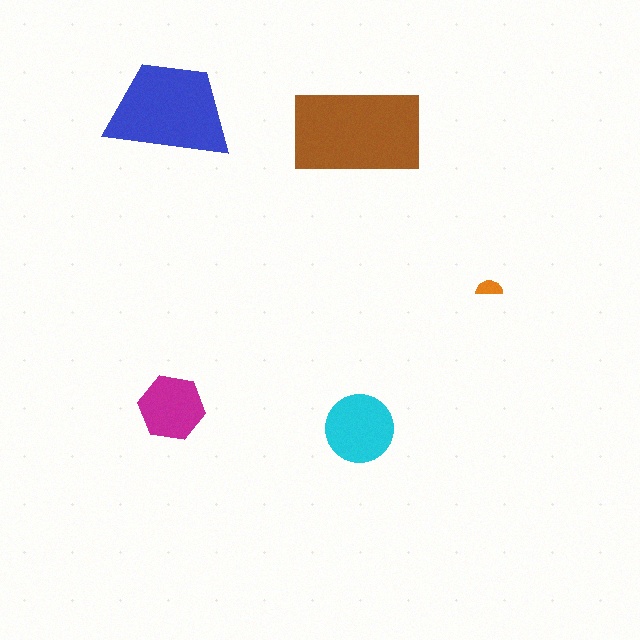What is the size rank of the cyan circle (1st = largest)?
3rd.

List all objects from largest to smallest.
The brown rectangle, the blue trapezoid, the cyan circle, the magenta hexagon, the orange semicircle.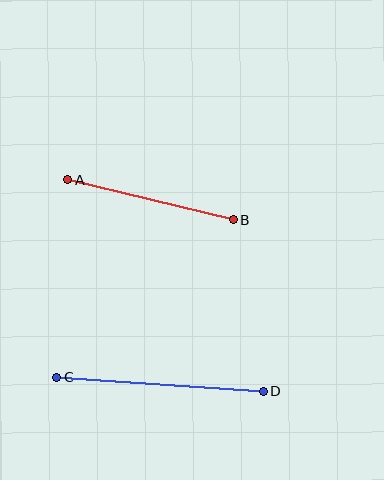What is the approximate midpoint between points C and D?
The midpoint is at approximately (160, 384) pixels.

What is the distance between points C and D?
The distance is approximately 207 pixels.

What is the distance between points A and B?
The distance is approximately 170 pixels.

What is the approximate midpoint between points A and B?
The midpoint is at approximately (150, 200) pixels.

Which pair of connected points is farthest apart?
Points C and D are farthest apart.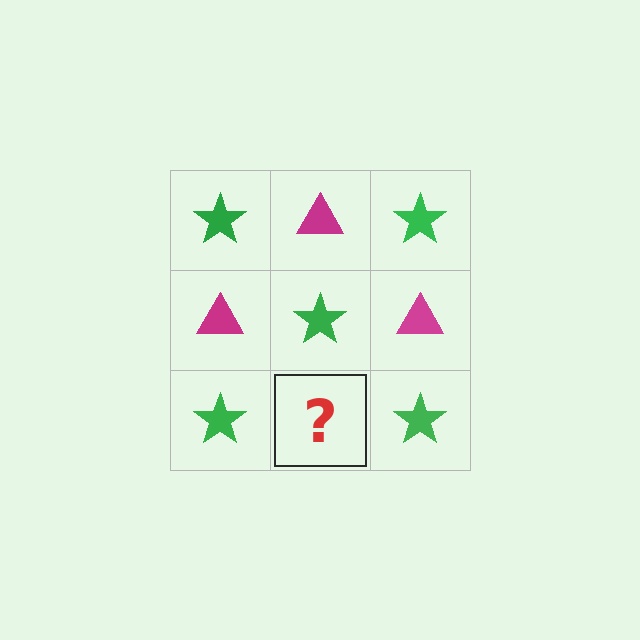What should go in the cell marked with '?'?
The missing cell should contain a magenta triangle.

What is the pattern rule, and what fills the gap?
The rule is that it alternates green star and magenta triangle in a checkerboard pattern. The gap should be filled with a magenta triangle.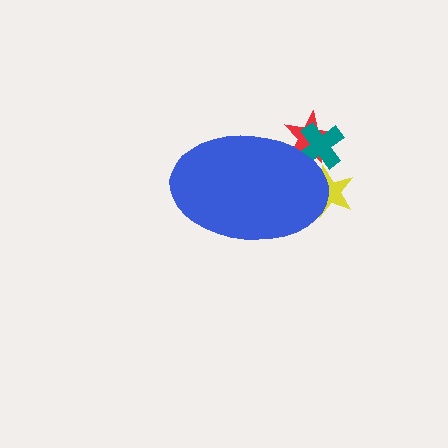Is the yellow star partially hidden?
Yes, the yellow star is partially hidden behind the blue ellipse.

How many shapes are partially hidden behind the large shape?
3 shapes are partially hidden.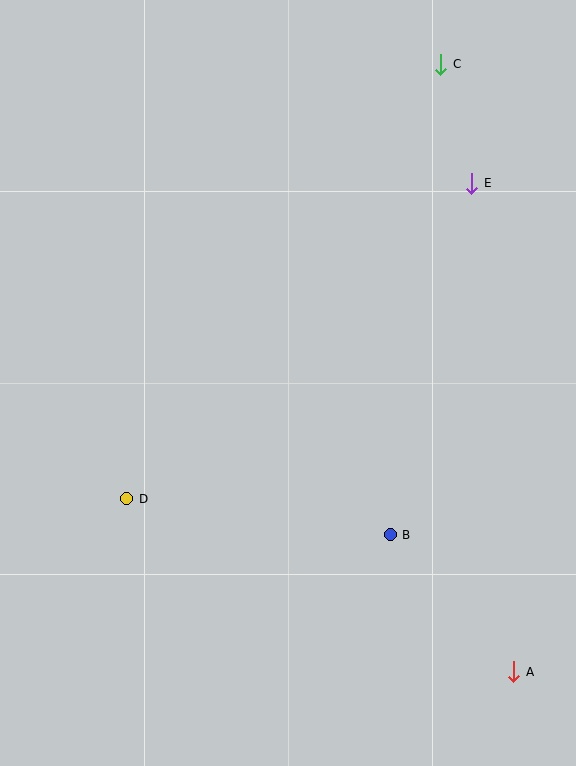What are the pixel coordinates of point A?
Point A is at (514, 672).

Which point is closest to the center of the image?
Point B at (390, 535) is closest to the center.